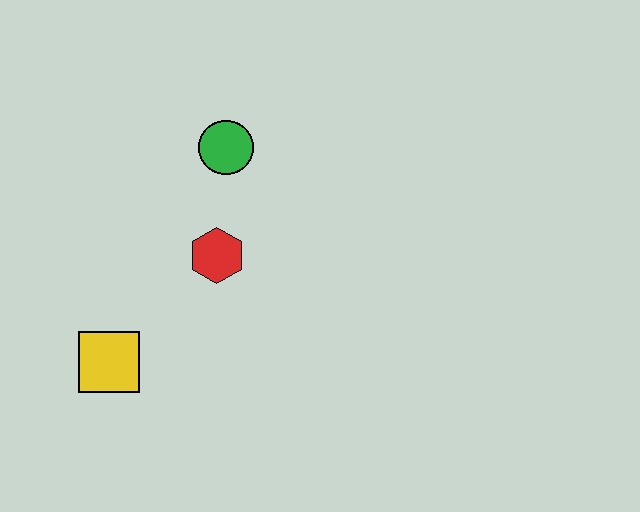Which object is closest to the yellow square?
The red hexagon is closest to the yellow square.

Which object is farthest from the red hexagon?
The yellow square is farthest from the red hexagon.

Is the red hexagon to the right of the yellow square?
Yes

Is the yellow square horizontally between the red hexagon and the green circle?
No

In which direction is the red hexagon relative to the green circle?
The red hexagon is below the green circle.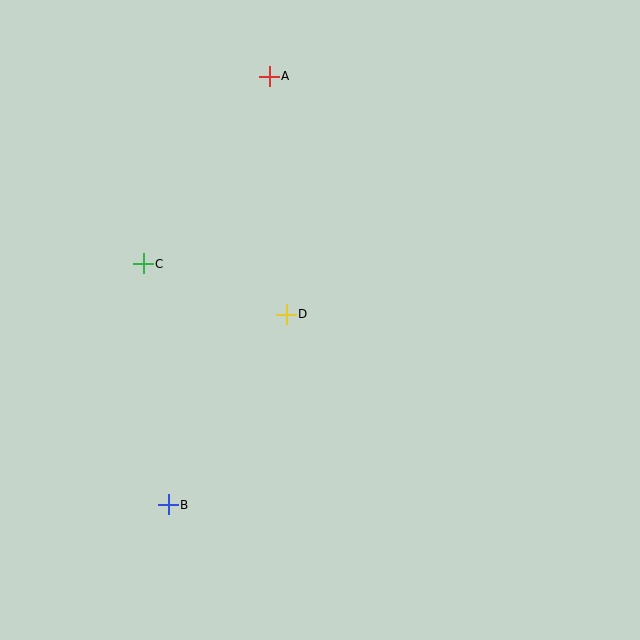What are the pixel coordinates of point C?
Point C is at (143, 264).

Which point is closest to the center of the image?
Point D at (286, 314) is closest to the center.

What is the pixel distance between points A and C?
The distance between A and C is 226 pixels.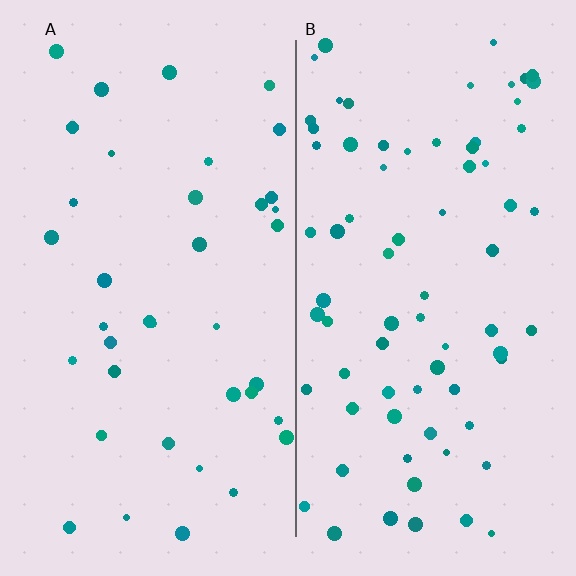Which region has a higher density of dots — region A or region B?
B (the right).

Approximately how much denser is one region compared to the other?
Approximately 1.9× — region B over region A.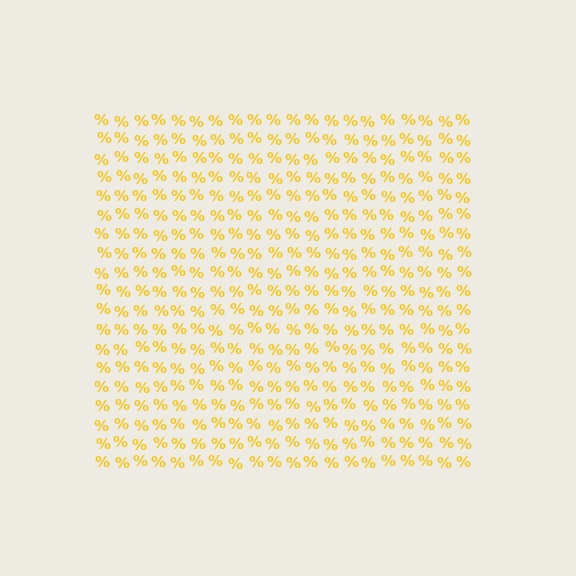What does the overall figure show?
The overall figure shows a square.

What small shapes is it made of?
It is made of small percent signs.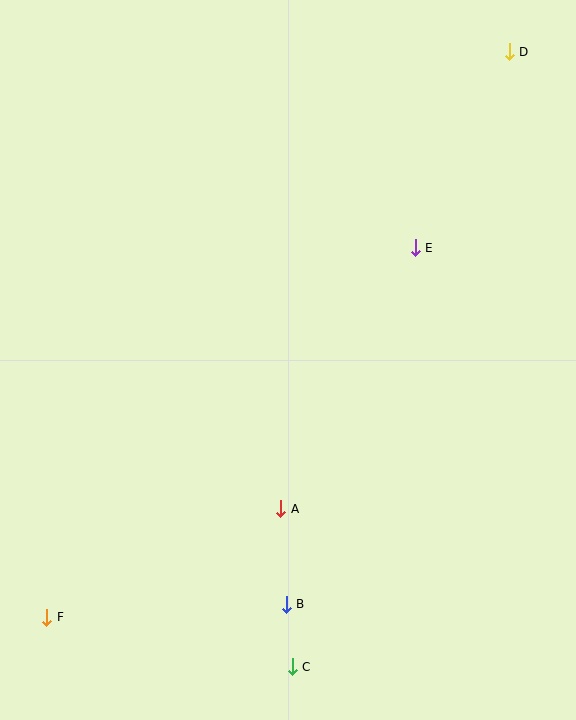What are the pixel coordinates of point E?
Point E is at (415, 248).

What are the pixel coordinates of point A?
Point A is at (281, 509).